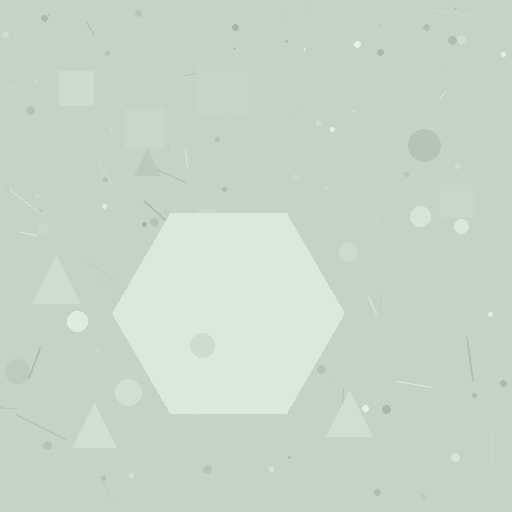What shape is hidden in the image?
A hexagon is hidden in the image.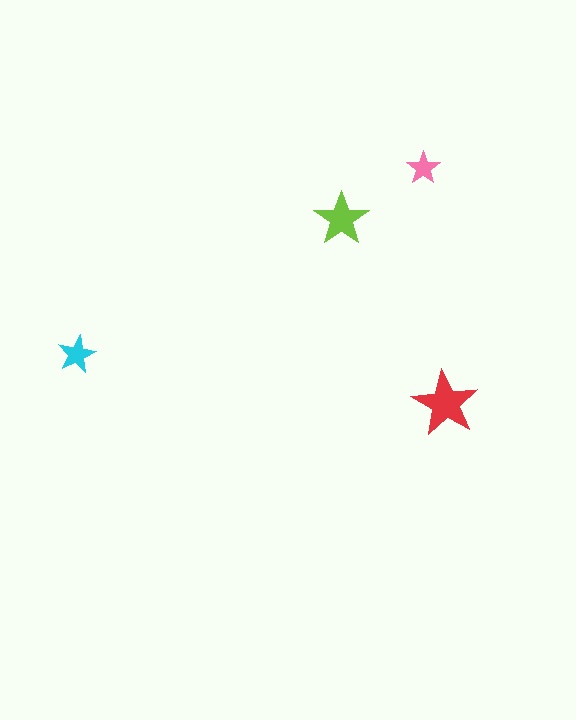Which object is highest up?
The pink star is topmost.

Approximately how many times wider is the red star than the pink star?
About 2 times wider.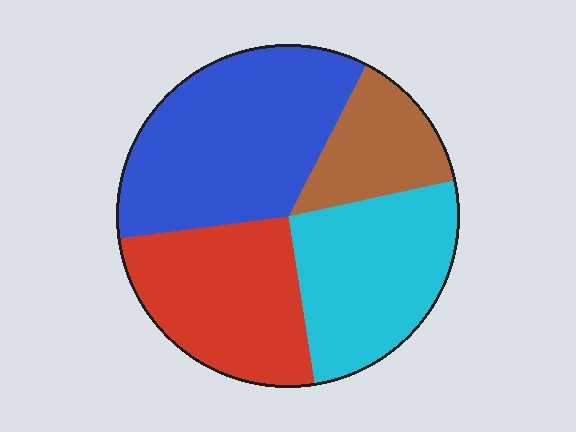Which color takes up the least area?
Brown, at roughly 15%.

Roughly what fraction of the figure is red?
Red takes up about one quarter (1/4) of the figure.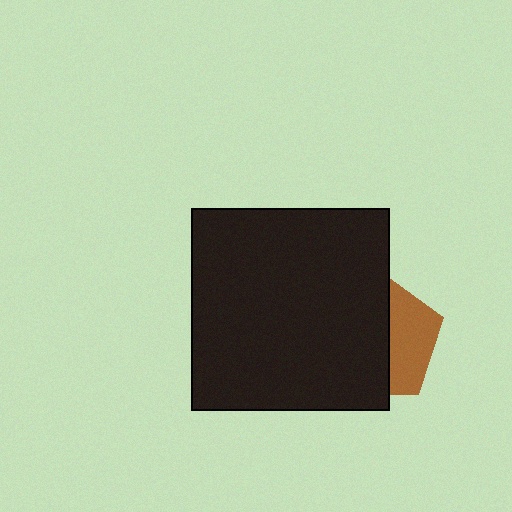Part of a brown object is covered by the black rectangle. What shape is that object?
It is a pentagon.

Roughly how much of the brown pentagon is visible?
A small part of it is visible (roughly 38%).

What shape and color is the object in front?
The object in front is a black rectangle.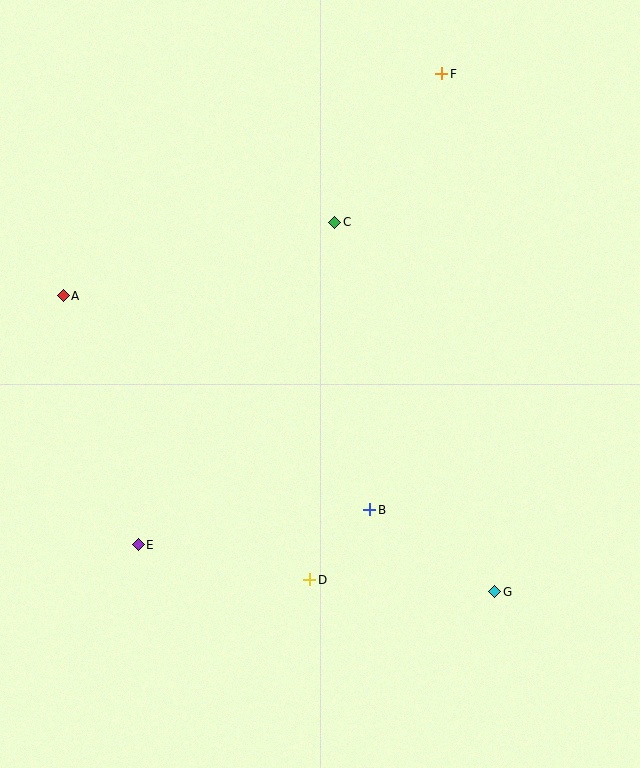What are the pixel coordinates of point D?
Point D is at (310, 580).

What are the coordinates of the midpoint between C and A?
The midpoint between C and A is at (199, 259).